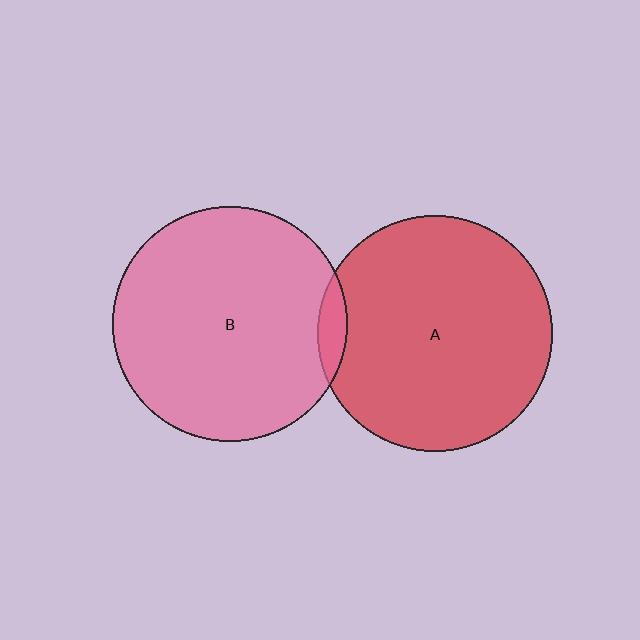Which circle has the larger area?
Circle A (red).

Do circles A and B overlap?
Yes.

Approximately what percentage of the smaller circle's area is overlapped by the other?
Approximately 5%.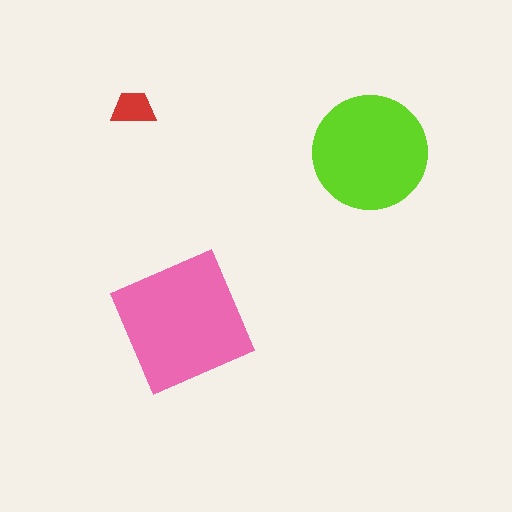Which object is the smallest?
The red trapezoid.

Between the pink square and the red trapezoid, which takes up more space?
The pink square.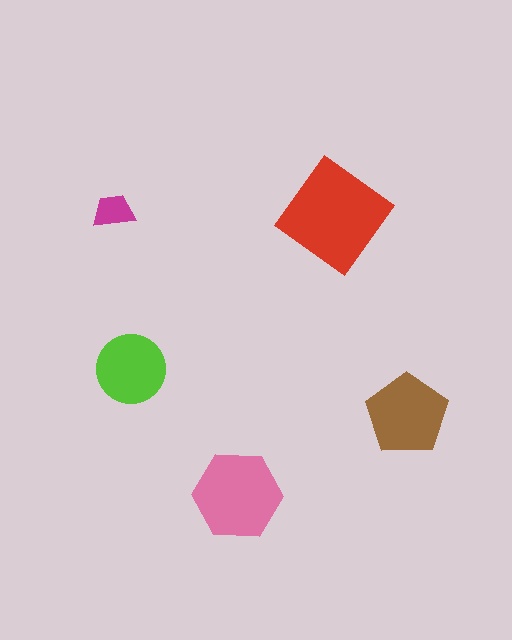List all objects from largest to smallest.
The red diamond, the pink hexagon, the brown pentagon, the lime circle, the magenta trapezoid.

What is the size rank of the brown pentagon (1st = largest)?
3rd.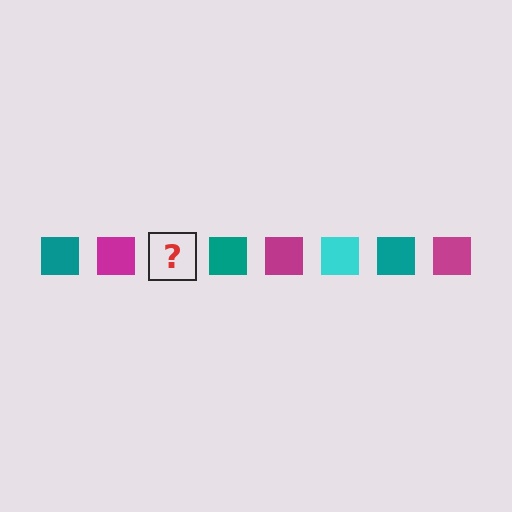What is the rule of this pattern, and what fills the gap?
The rule is that the pattern cycles through teal, magenta, cyan squares. The gap should be filled with a cyan square.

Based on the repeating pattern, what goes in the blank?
The blank should be a cyan square.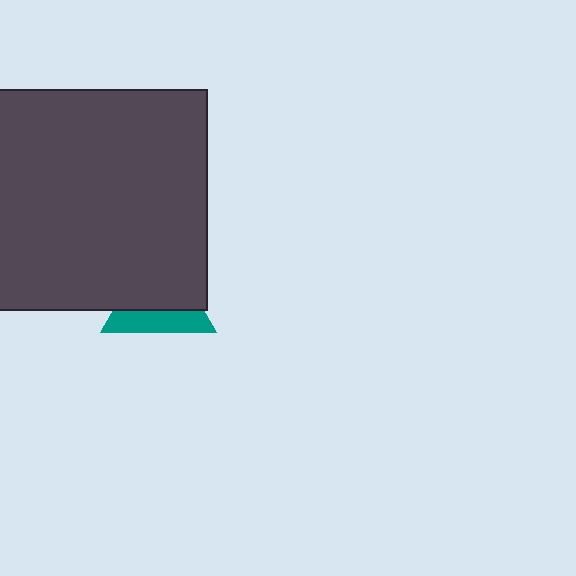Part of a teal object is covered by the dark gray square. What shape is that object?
It is a triangle.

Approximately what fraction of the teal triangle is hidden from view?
Roughly 61% of the teal triangle is hidden behind the dark gray square.